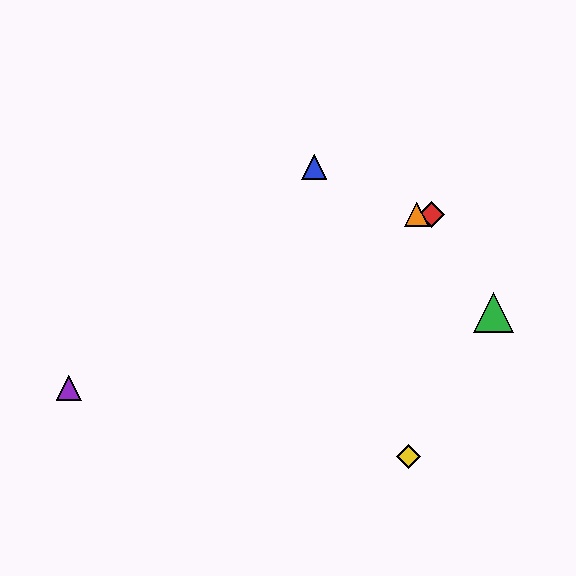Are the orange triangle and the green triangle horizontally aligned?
No, the orange triangle is at y≈215 and the green triangle is at y≈313.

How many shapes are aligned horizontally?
2 shapes (the red diamond, the orange triangle) are aligned horizontally.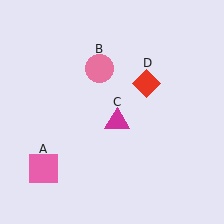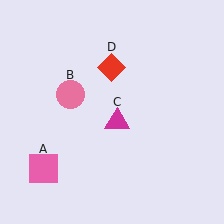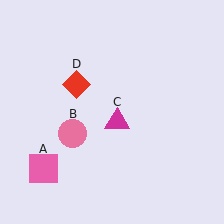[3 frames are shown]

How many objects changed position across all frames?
2 objects changed position: pink circle (object B), red diamond (object D).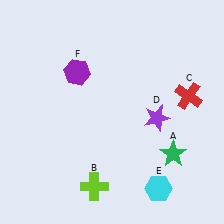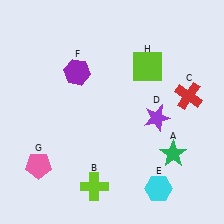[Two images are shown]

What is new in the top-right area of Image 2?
A lime square (H) was added in the top-right area of Image 2.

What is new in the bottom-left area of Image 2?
A pink pentagon (G) was added in the bottom-left area of Image 2.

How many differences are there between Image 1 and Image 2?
There are 2 differences between the two images.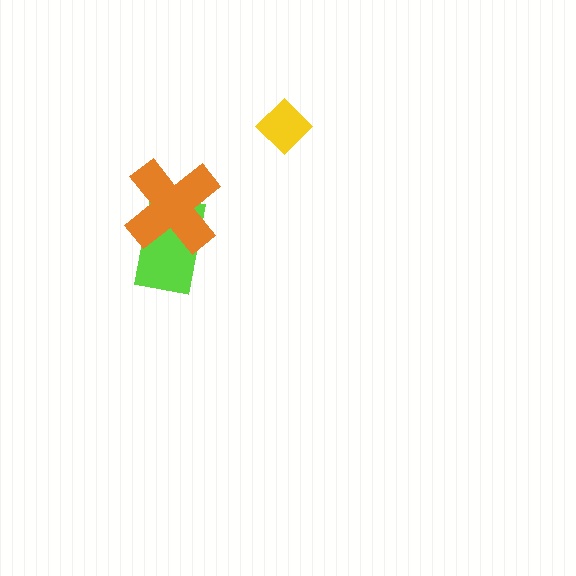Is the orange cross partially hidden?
No, no other shape covers it.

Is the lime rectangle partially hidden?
Yes, it is partially covered by another shape.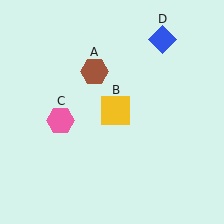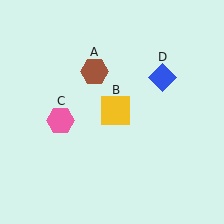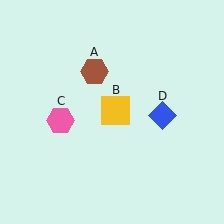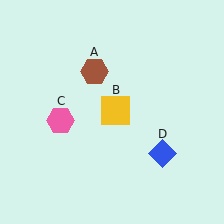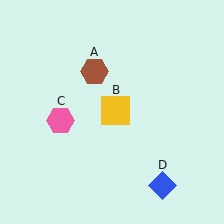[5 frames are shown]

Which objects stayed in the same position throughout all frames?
Brown hexagon (object A) and yellow square (object B) and pink hexagon (object C) remained stationary.